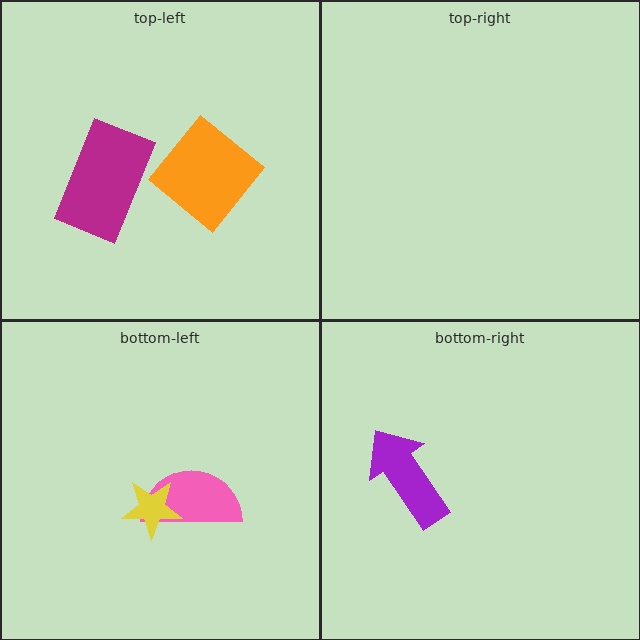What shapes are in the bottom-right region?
The purple arrow.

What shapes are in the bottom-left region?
The pink semicircle, the yellow star.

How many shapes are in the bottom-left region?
2.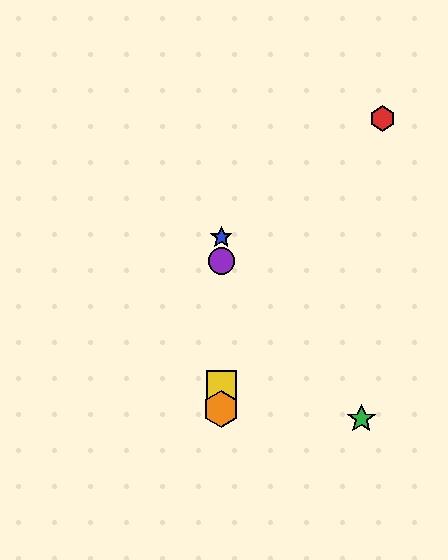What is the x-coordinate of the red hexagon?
The red hexagon is at x≈382.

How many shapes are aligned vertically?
4 shapes (the blue star, the yellow square, the purple circle, the orange hexagon) are aligned vertically.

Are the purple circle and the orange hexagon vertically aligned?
Yes, both are at x≈221.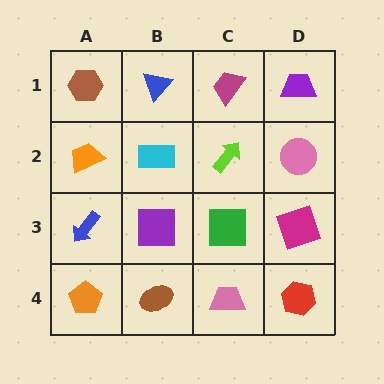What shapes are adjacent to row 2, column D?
A purple trapezoid (row 1, column D), a magenta square (row 3, column D), a lime arrow (row 2, column C).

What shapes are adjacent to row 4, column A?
A blue arrow (row 3, column A), a brown ellipse (row 4, column B).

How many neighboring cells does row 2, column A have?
3.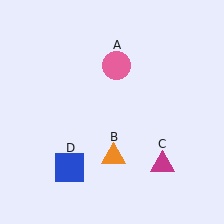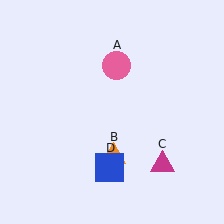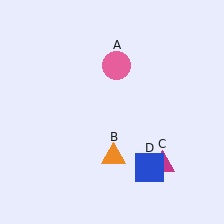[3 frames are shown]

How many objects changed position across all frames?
1 object changed position: blue square (object D).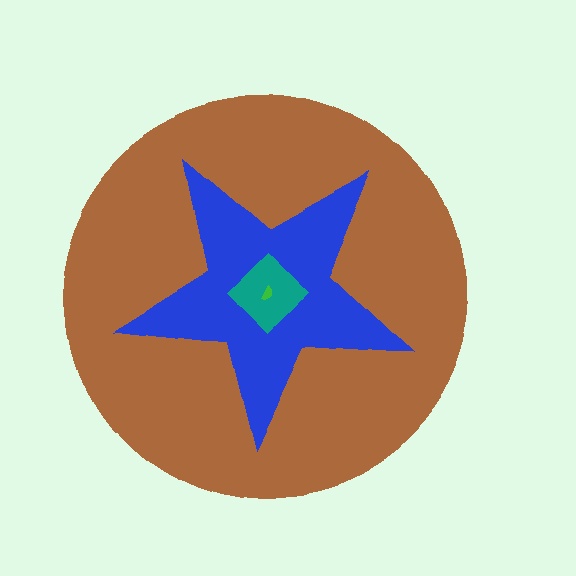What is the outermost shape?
The brown circle.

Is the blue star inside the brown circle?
Yes.